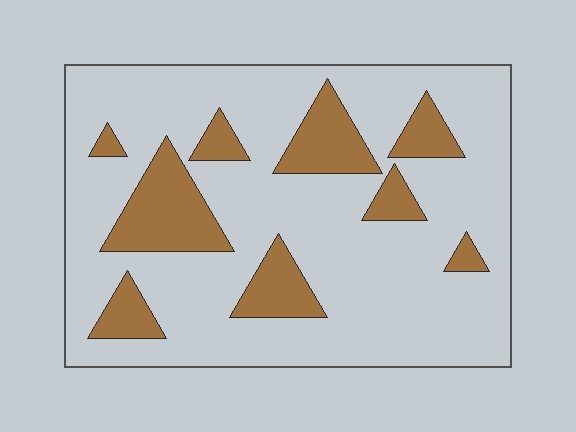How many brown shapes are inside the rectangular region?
9.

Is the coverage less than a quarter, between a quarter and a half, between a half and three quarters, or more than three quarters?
Less than a quarter.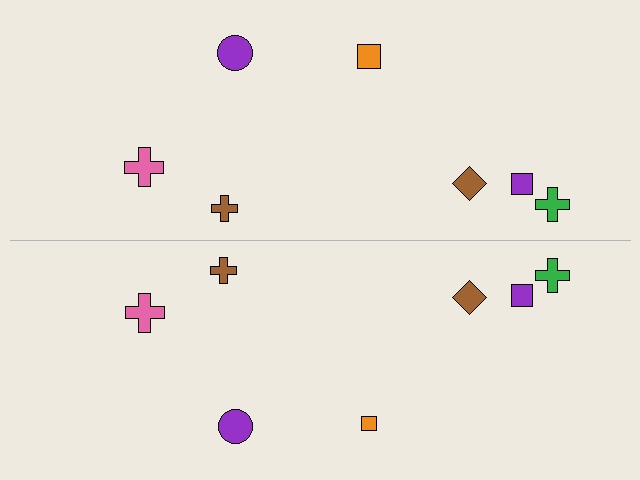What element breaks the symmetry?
The orange square on the bottom side has a different size than its mirror counterpart.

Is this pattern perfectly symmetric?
No, the pattern is not perfectly symmetric. The orange square on the bottom side has a different size than its mirror counterpart.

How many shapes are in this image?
There are 14 shapes in this image.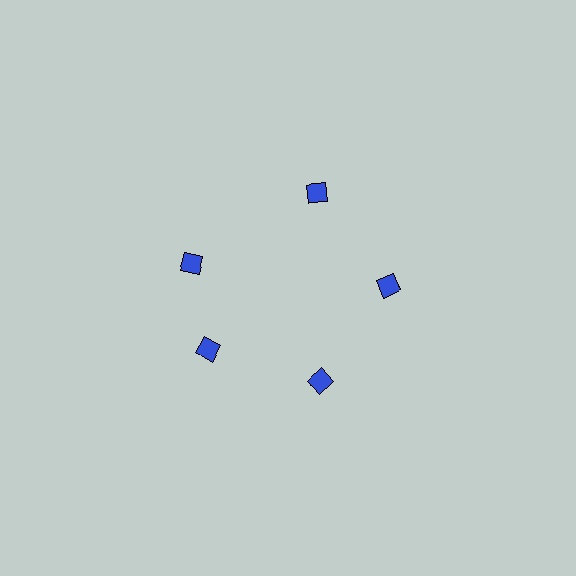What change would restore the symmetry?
The symmetry would be restored by rotating it back into even spacing with its neighbors so that all 5 diamonds sit at equal angles and equal distance from the center.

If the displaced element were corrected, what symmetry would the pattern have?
It would have 5-fold rotational symmetry — the pattern would map onto itself every 72 degrees.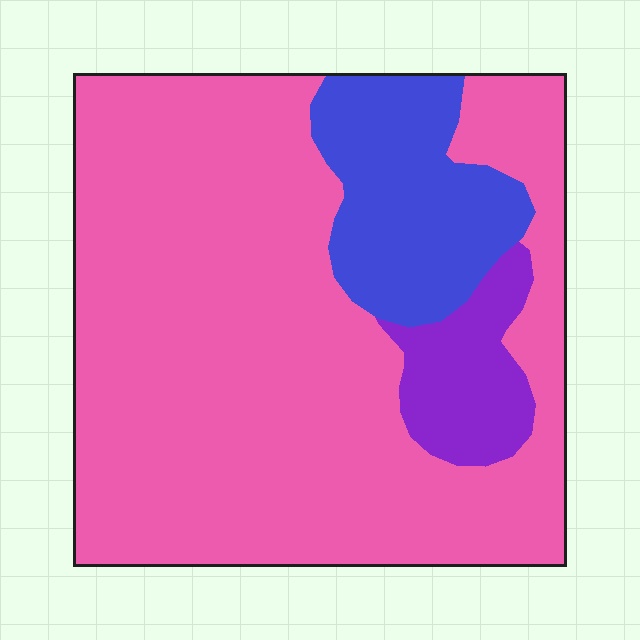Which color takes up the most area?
Pink, at roughly 75%.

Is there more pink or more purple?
Pink.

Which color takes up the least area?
Purple, at roughly 10%.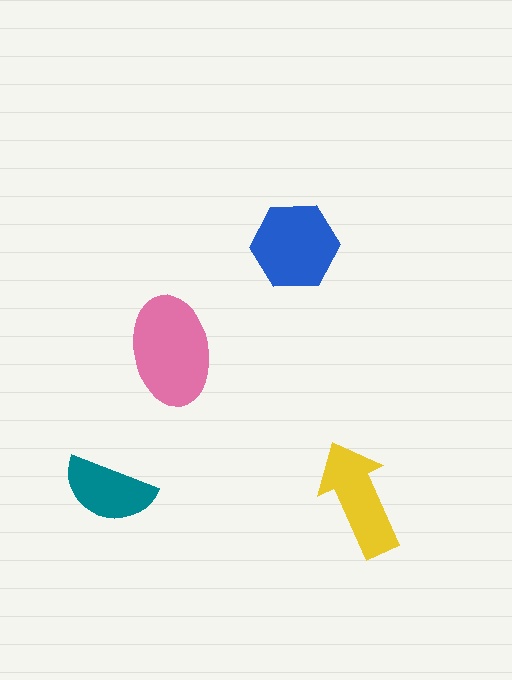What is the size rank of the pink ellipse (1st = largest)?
1st.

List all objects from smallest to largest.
The teal semicircle, the yellow arrow, the blue hexagon, the pink ellipse.